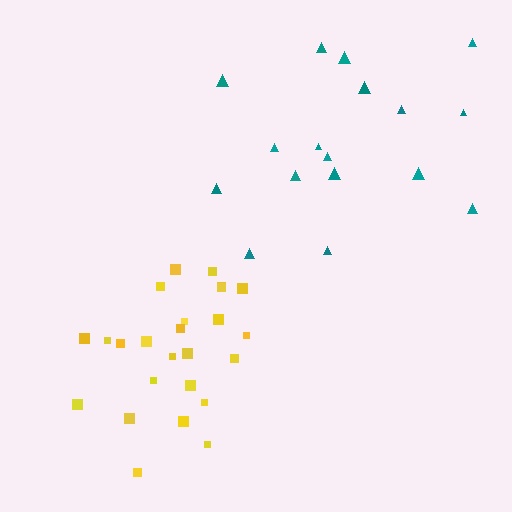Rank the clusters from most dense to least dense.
yellow, teal.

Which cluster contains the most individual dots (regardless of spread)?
Yellow (25).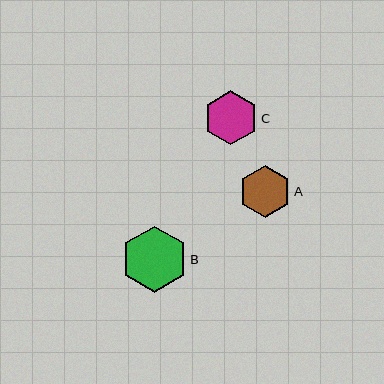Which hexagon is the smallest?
Hexagon A is the smallest with a size of approximately 52 pixels.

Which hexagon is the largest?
Hexagon B is the largest with a size of approximately 66 pixels.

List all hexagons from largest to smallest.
From largest to smallest: B, C, A.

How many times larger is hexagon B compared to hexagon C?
Hexagon B is approximately 1.2 times the size of hexagon C.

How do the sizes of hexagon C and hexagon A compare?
Hexagon C and hexagon A are approximately the same size.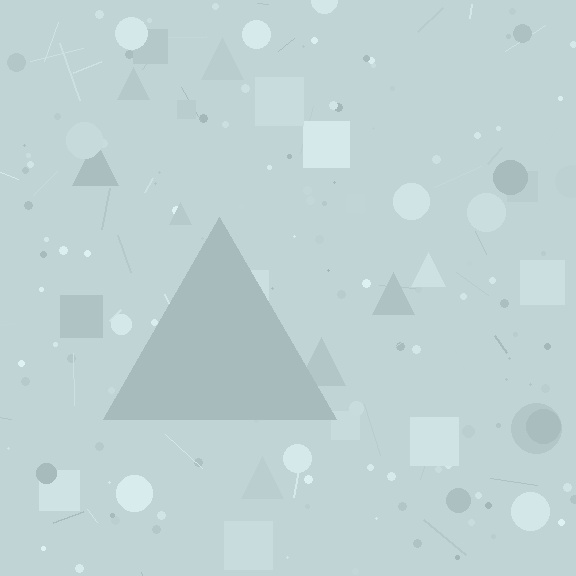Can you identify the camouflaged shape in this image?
The camouflaged shape is a triangle.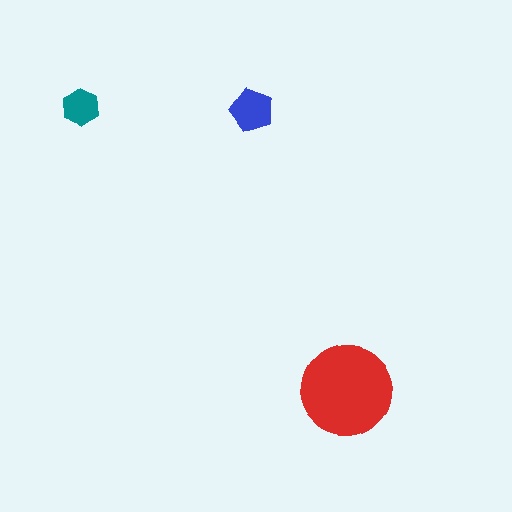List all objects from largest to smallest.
The red circle, the blue pentagon, the teal hexagon.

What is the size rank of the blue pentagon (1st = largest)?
2nd.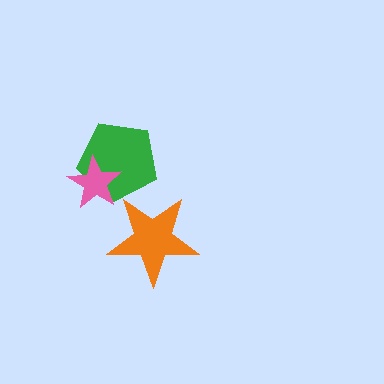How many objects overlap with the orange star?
0 objects overlap with the orange star.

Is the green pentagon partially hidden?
Yes, it is partially covered by another shape.